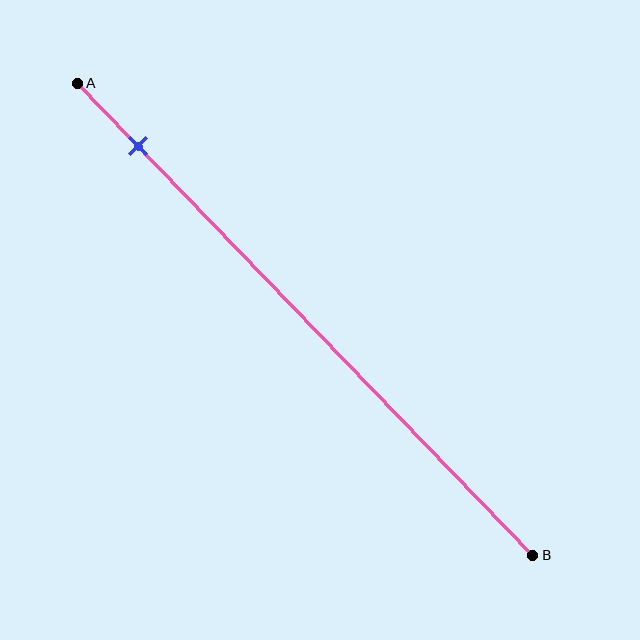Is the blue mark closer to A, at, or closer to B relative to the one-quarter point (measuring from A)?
The blue mark is closer to point A than the one-quarter point of segment AB.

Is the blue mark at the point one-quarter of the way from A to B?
No, the mark is at about 15% from A, not at the 25% one-quarter point.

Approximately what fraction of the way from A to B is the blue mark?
The blue mark is approximately 15% of the way from A to B.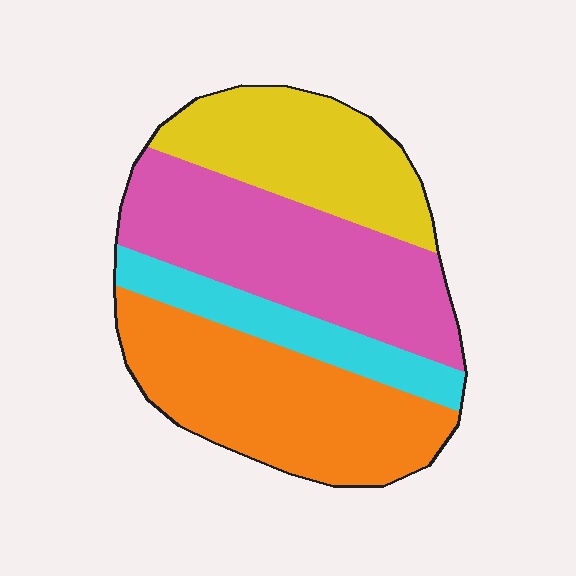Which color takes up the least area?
Cyan, at roughly 15%.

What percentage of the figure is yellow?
Yellow covers around 25% of the figure.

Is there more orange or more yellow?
Orange.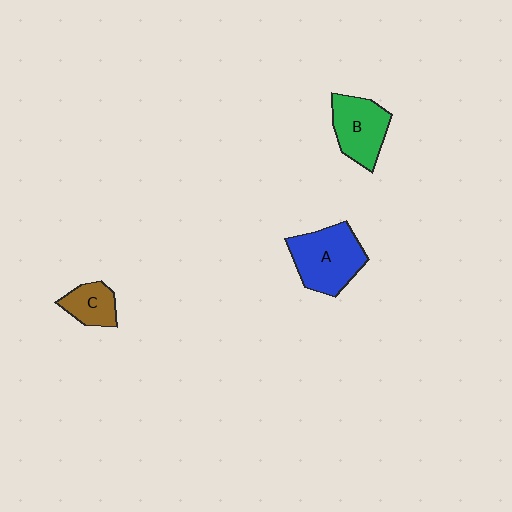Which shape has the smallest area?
Shape C (brown).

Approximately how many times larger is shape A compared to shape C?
Approximately 2.0 times.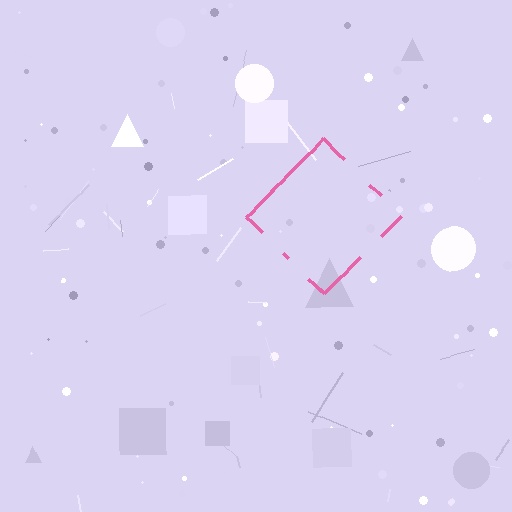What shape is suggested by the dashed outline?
The dashed outline suggests a diamond.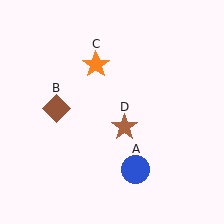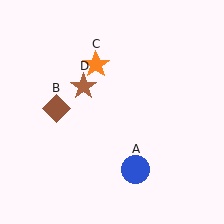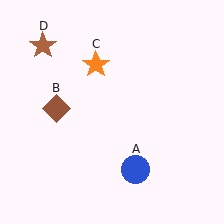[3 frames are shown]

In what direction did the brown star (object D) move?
The brown star (object D) moved up and to the left.